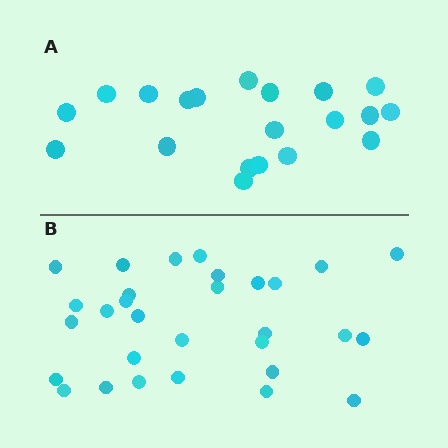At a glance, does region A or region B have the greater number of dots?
Region B (the bottom region) has more dots.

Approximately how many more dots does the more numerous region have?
Region B has roughly 10 or so more dots than region A.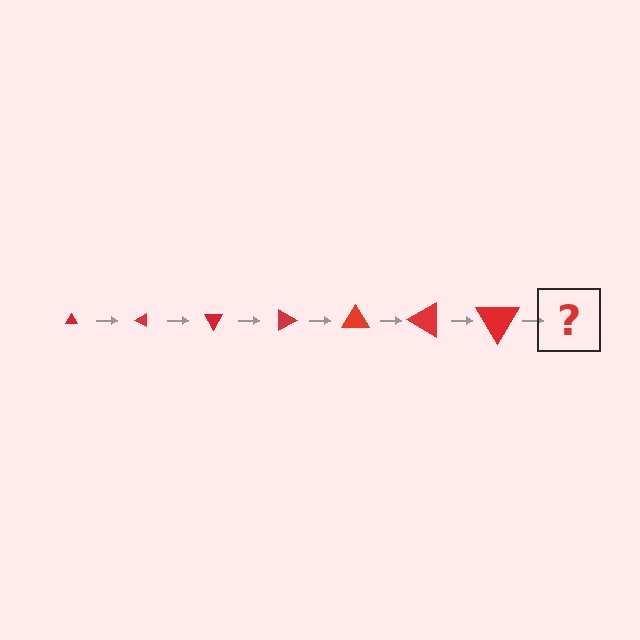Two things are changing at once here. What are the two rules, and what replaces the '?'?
The two rules are that the triangle grows larger each step and it rotates 30 degrees each step. The '?' should be a triangle, larger than the previous one and rotated 210 degrees from the start.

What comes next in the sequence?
The next element should be a triangle, larger than the previous one and rotated 210 degrees from the start.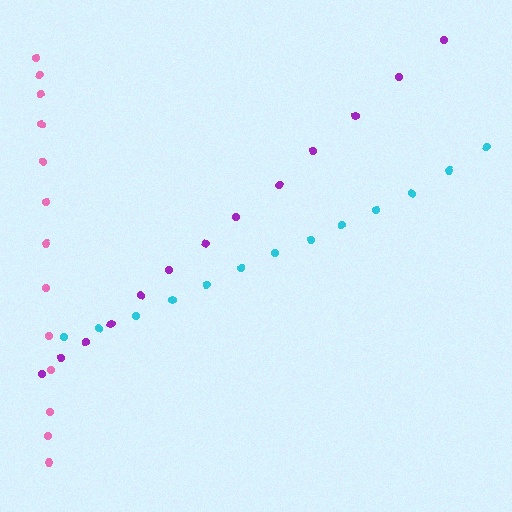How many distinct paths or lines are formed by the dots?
There are 3 distinct paths.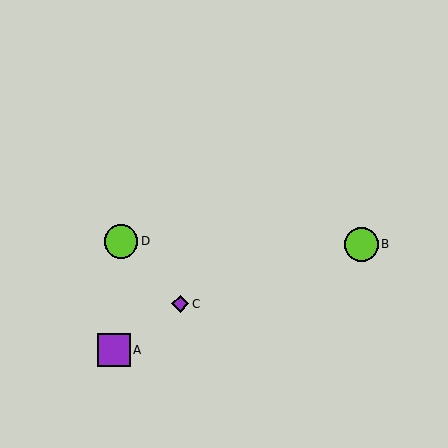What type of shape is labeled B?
Shape B is a lime circle.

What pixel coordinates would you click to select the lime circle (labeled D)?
Click at (121, 241) to select the lime circle D.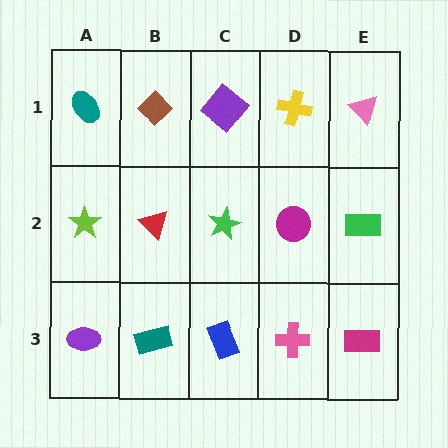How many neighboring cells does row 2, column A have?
3.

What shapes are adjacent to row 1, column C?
A green star (row 2, column C), a brown diamond (row 1, column B), a yellow cross (row 1, column D).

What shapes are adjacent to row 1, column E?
A green rectangle (row 2, column E), a yellow cross (row 1, column D).